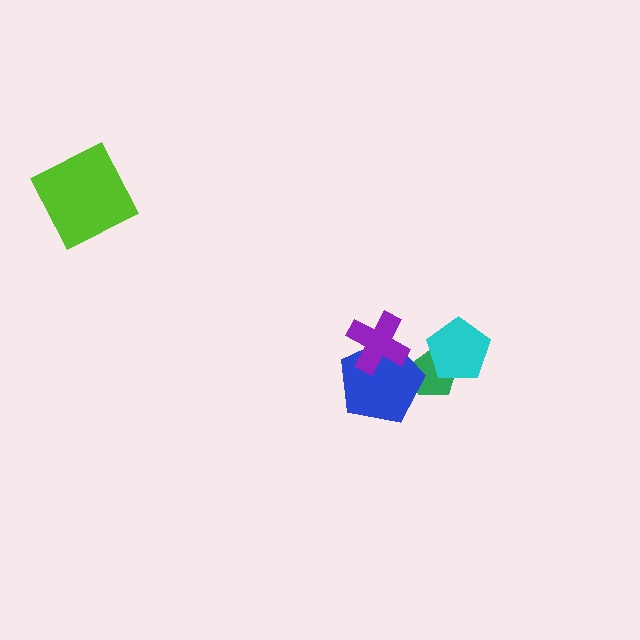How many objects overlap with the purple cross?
1 object overlaps with the purple cross.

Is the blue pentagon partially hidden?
Yes, it is partially covered by another shape.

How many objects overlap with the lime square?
0 objects overlap with the lime square.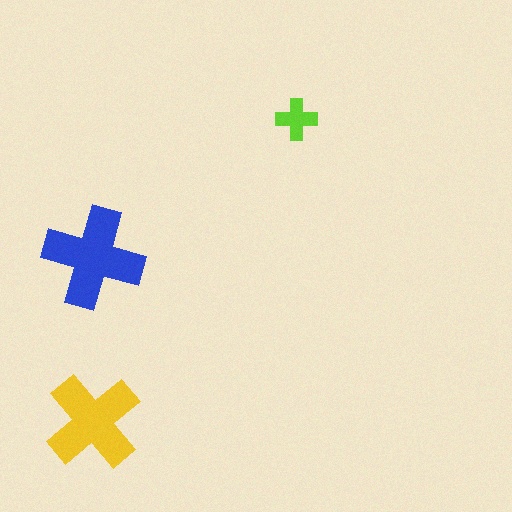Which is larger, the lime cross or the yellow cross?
The yellow one.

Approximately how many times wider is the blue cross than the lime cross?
About 2.5 times wider.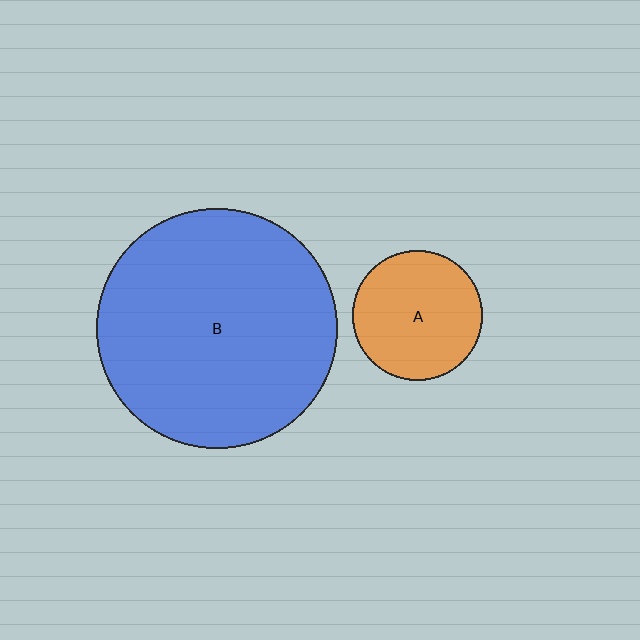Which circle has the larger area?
Circle B (blue).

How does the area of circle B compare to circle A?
Approximately 3.4 times.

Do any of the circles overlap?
No, none of the circles overlap.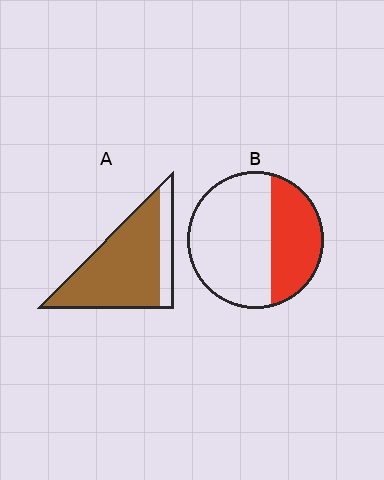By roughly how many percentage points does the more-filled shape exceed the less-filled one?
By roughly 45 percentage points (A over B).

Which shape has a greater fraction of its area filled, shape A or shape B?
Shape A.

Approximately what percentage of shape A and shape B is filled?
A is approximately 80% and B is approximately 35%.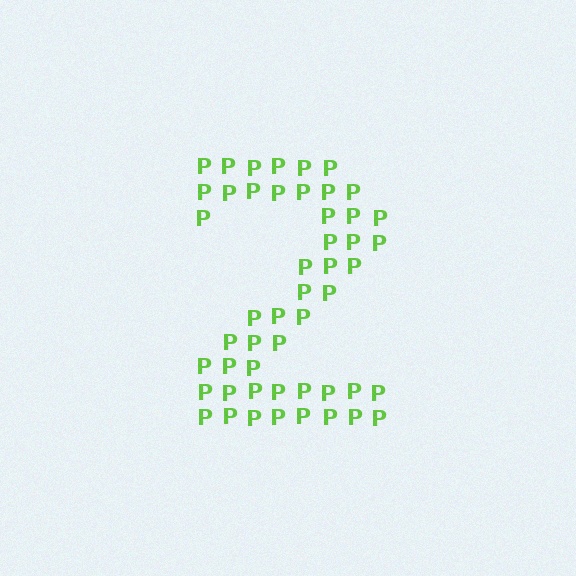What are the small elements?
The small elements are letter P's.